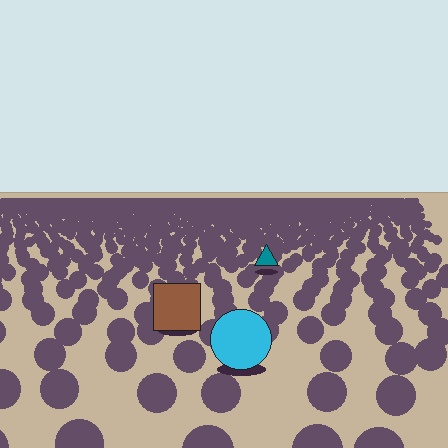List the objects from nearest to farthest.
From nearest to farthest: the cyan circle, the brown square, the teal triangle.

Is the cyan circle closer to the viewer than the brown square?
Yes. The cyan circle is closer — you can tell from the texture gradient: the ground texture is coarser near it.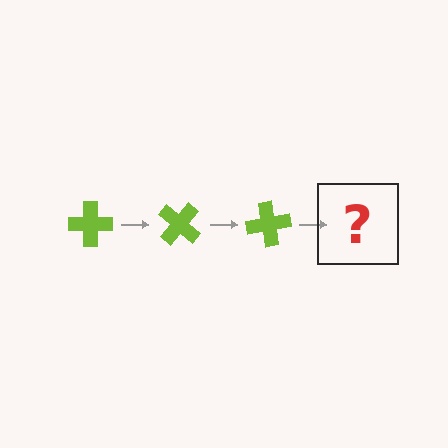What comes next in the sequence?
The next element should be a lime cross rotated 120 degrees.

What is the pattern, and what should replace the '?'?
The pattern is that the cross rotates 40 degrees each step. The '?' should be a lime cross rotated 120 degrees.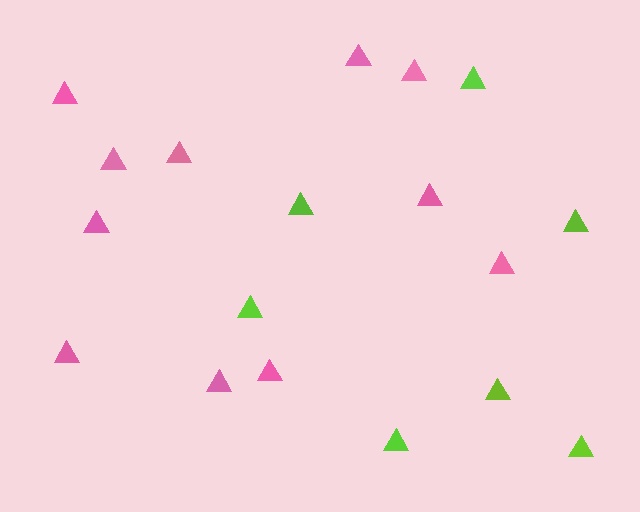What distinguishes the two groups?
There are 2 groups: one group of lime triangles (7) and one group of pink triangles (11).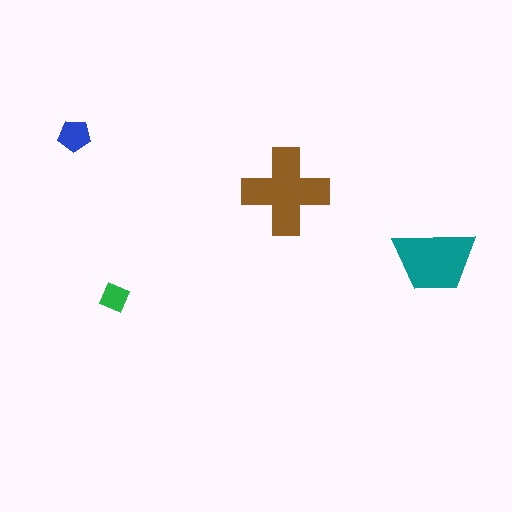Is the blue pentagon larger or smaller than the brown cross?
Smaller.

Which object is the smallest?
The green diamond.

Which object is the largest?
The brown cross.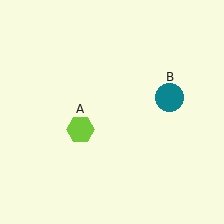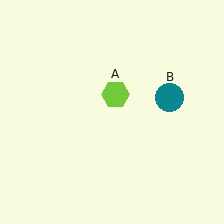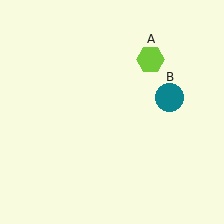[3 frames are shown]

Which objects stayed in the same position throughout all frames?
Teal circle (object B) remained stationary.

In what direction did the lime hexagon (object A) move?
The lime hexagon (object A) moved up and to the right.